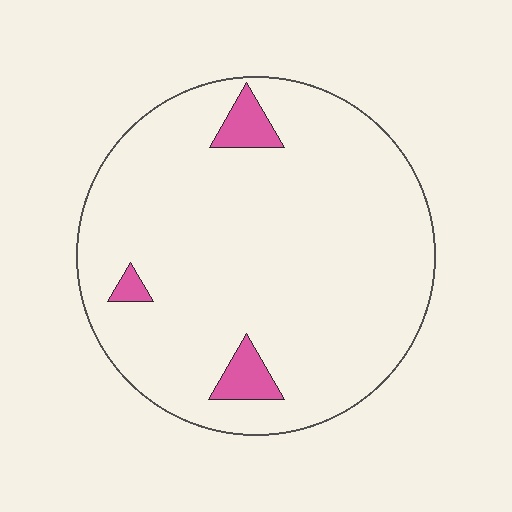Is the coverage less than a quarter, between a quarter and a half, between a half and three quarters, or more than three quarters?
Less than a quarter.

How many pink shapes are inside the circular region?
3.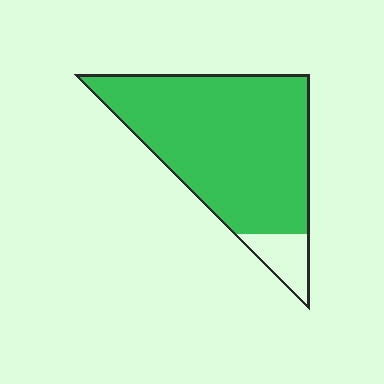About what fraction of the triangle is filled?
About nine tenths (9/10).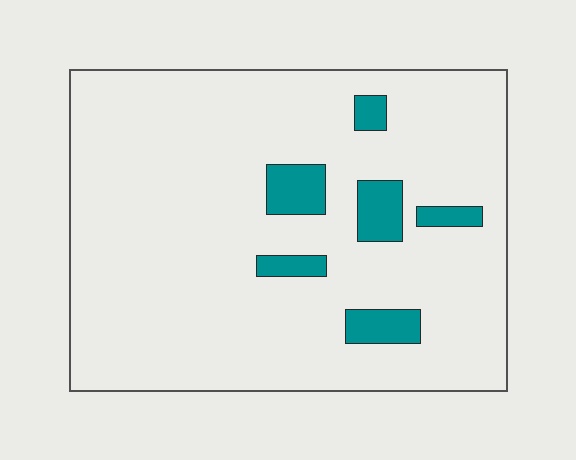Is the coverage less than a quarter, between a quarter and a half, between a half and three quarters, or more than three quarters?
Less than a quarter.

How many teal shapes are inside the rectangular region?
6.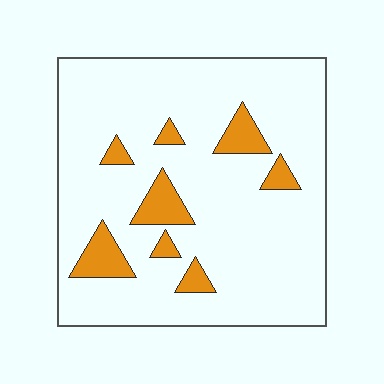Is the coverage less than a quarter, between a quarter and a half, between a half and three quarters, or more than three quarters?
Less than a quarter.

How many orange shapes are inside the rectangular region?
8.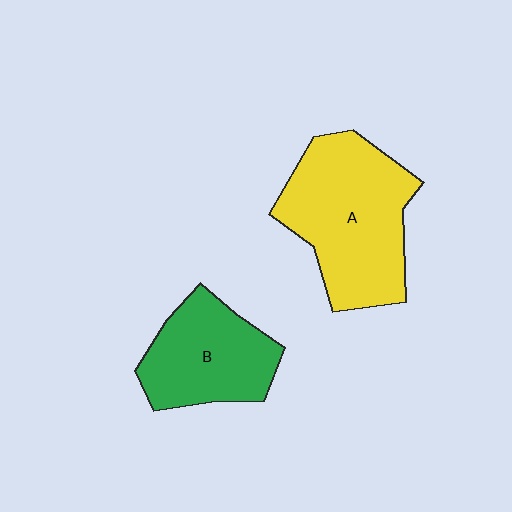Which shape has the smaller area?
Shape B (green).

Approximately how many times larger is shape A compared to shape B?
Approximately 1.5 times.